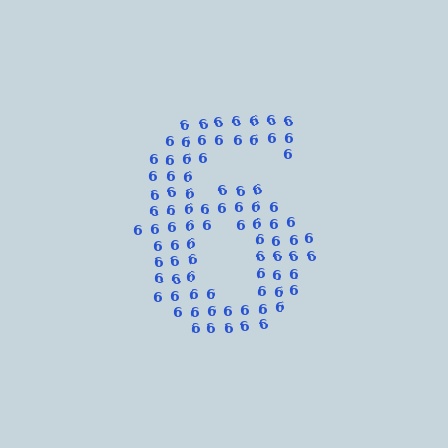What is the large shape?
The large shape is the digit 6.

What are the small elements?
The small elements are digit 6's.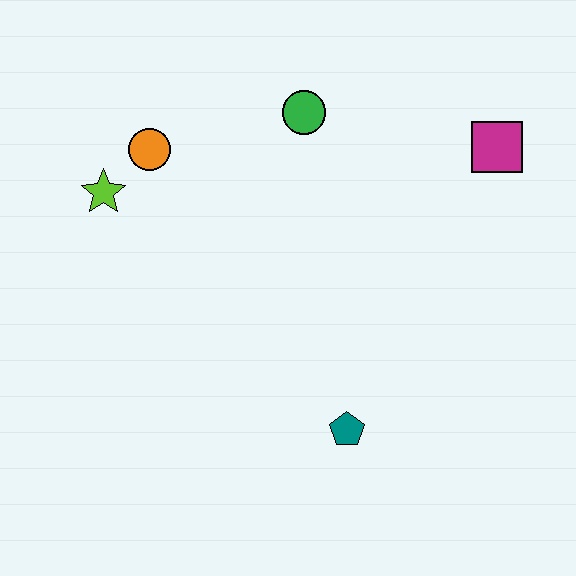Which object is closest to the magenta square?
The green circle is closest to the magenta square.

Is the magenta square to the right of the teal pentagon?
Yes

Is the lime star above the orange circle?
No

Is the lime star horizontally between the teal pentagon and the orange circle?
No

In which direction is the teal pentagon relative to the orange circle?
The teal pentagon is below the orange circle.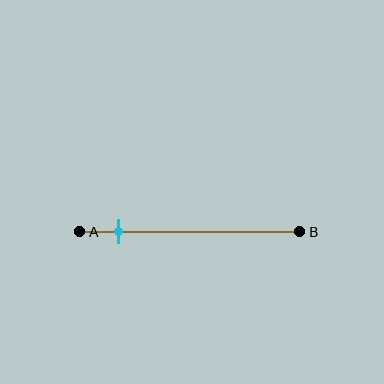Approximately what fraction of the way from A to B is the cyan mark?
The cyan mark is approximately 15% of the way from A to B.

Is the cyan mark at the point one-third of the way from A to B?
No, the mark is at about 15% from A, not at the 33% one-third point.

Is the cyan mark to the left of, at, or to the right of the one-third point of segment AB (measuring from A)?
The cyan mark is to the left of the one-third point of segment AB.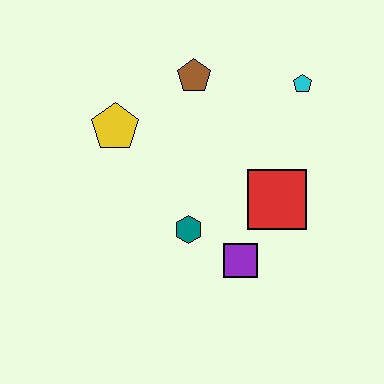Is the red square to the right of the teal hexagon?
Yes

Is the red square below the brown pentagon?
Yes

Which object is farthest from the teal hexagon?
The cyan pentagon is farthest from the teal hexagon.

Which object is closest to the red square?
The purple square is closest to the red square.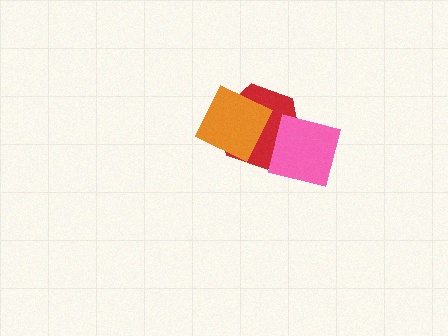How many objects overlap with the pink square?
1 object overlaps with the pink square.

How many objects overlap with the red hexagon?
2 objects overlap with the red hexagon.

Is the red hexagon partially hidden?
Yes, it is partially covered by another shape.